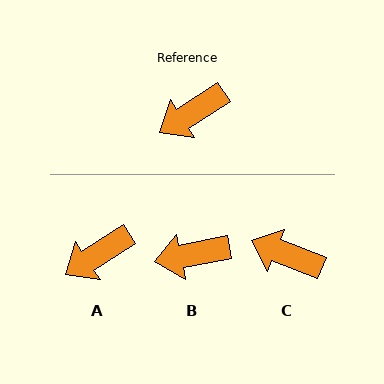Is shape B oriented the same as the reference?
No, it is off by about 21 degrees.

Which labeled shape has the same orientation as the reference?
A.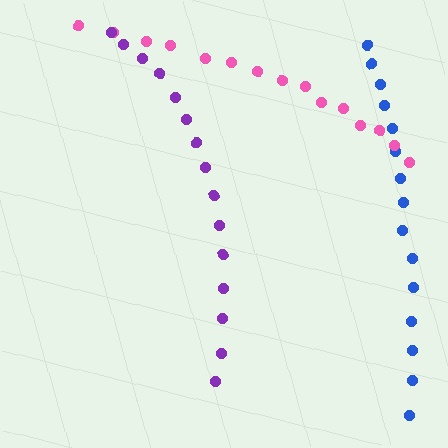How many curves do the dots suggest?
There are 3 distinct paths.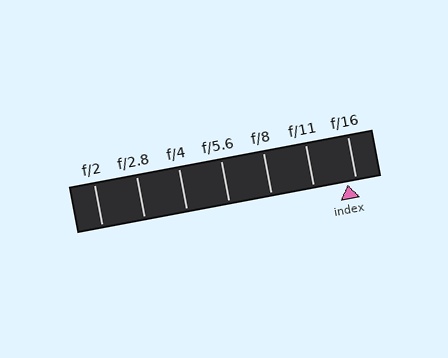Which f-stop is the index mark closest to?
The index mark is closest to f/16.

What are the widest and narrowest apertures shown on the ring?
The widest aperture shown is f/2 and the narrowest is f/16.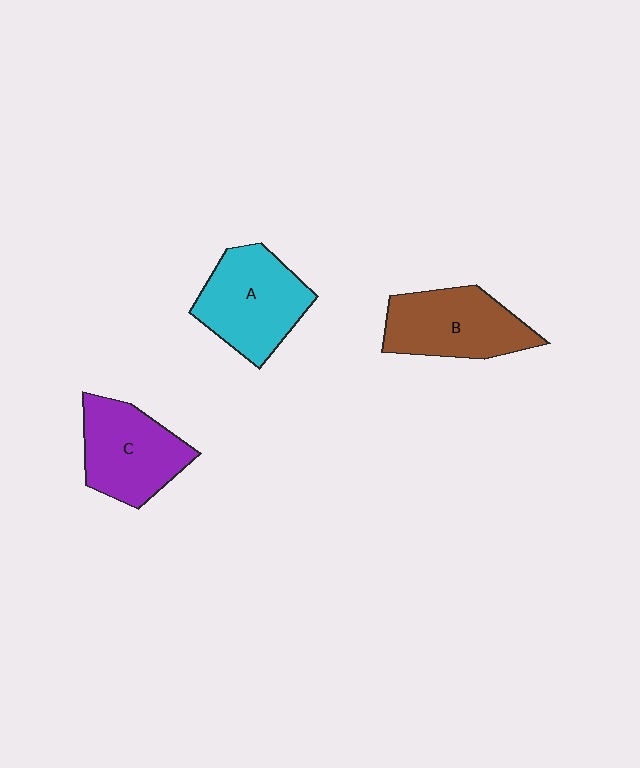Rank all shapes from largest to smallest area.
From largest to smallest: A (cyan), B (brown), C (purple).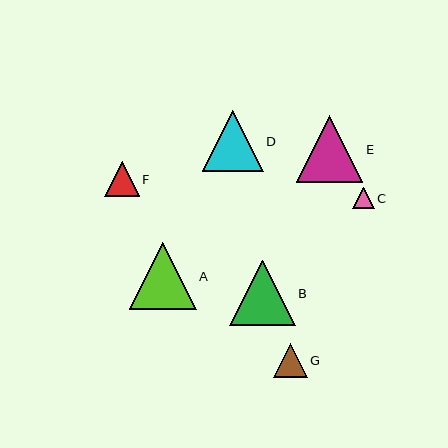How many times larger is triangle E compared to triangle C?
Triangle E is approximately 3.1 times the size of triangle C.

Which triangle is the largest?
Triangle A is the largest with a size of approximately 67 pixels.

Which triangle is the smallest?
Triangle C is the smallest with a size of approximately 21 pixels.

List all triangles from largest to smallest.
From largest to smallest: A, E, B, D, F, G, C.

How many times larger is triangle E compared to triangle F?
Triangle E is approximately 1.9 times the size of triangle F.